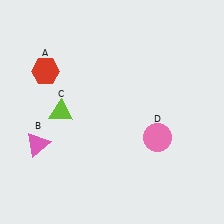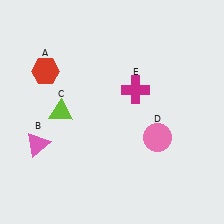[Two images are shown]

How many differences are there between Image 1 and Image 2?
There is 1 difference between the two images.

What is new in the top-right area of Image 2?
A magenta cross (E) was added in the top-right area of Image 2.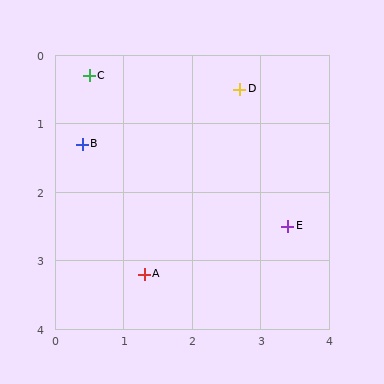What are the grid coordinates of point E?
Point E is at approximately (3.4, 2.5).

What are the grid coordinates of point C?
Point C is at approximately (0.5, 0.3).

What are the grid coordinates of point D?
Point D is at approximately (2.7, 0.5).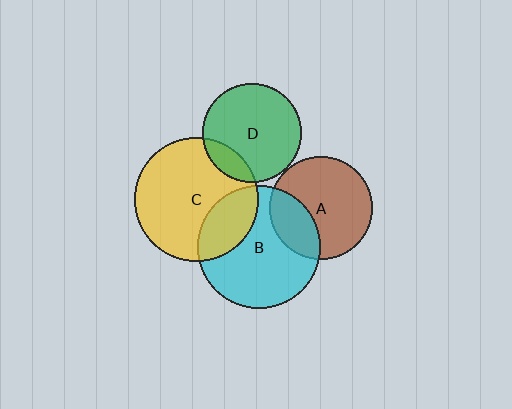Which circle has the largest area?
Circle C (yellow).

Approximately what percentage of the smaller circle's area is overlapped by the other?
Approximately 25%.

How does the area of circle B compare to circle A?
Approximately 1.4 times.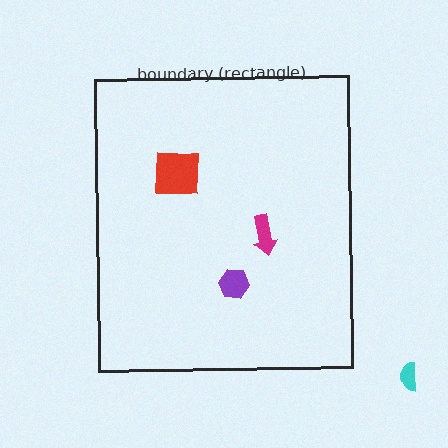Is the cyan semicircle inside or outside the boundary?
Outside.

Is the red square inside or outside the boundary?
Inside.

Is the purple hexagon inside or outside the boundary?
Inside.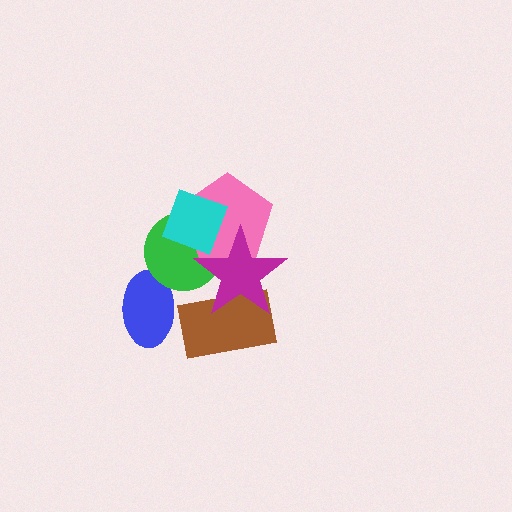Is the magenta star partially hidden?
Yes, it is partially covered by another shape.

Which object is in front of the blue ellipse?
The green circle is in front of the blue ellipse.